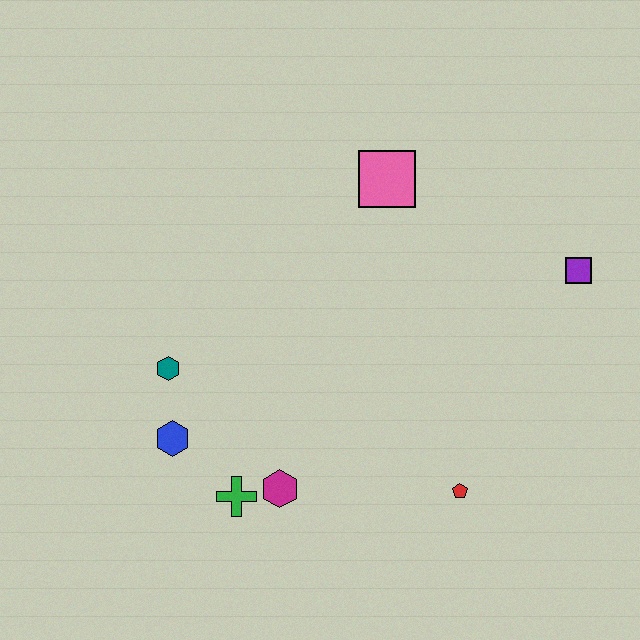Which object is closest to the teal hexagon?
The blue hexagon is closest to the teal hexagon.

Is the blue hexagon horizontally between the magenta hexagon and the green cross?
No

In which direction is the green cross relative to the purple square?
The green cross is to the left of the purple square.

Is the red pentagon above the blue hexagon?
No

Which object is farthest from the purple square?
The blue hexagon is farthest from the purple square.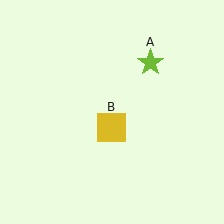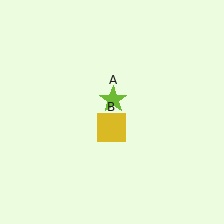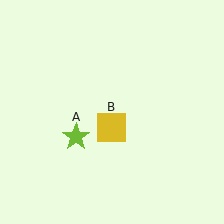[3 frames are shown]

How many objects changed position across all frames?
1 object changed position: lime star (object A).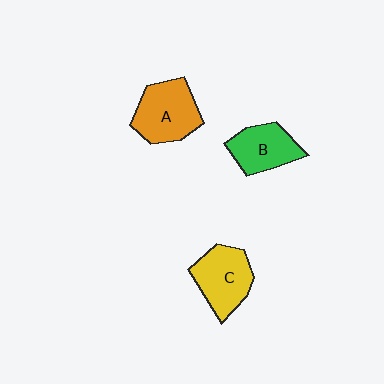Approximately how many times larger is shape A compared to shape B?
Approximately 1.2 times.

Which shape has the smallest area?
Shape B (green).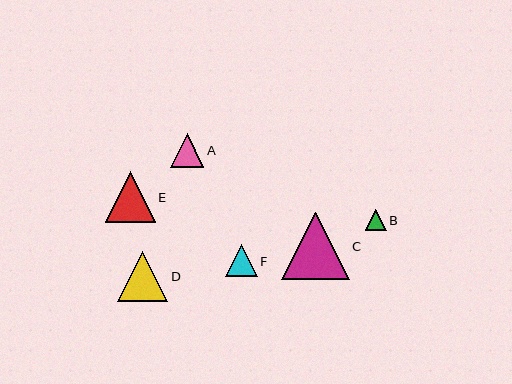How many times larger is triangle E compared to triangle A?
Triangle E is approximately 1.5 times the size of triangle A.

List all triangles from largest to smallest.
From largest to smallest: C, E, D, A, F, B.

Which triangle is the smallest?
Triangle B is the smallest with a size of approximately 21 pixels.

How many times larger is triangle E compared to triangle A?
Triangle E is approximately 1.5 times the size of triangle A.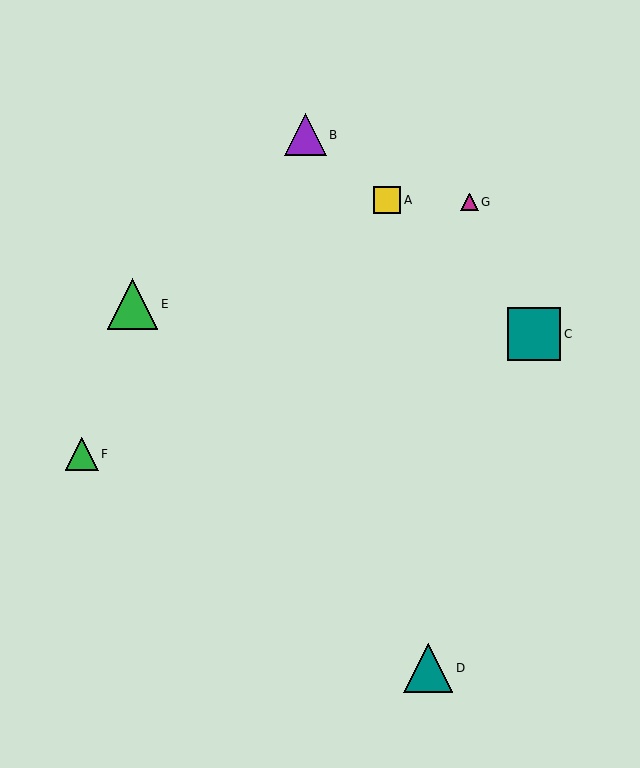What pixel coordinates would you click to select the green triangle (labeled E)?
Click at (132, 304) to select the green triangle E.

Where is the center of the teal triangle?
The center of the teal triangle is at (428, 668).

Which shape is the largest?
The teal square (labeled C) is the largest.